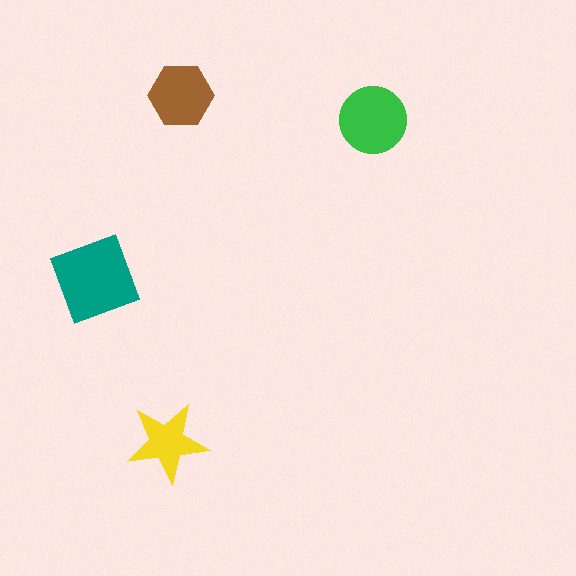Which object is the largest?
The teal square.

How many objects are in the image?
There are 4 objects in the image.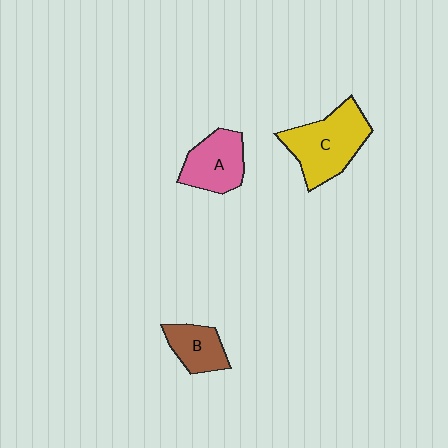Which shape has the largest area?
Shape C (yellow).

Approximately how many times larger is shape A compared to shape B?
Approximately 1.3 times.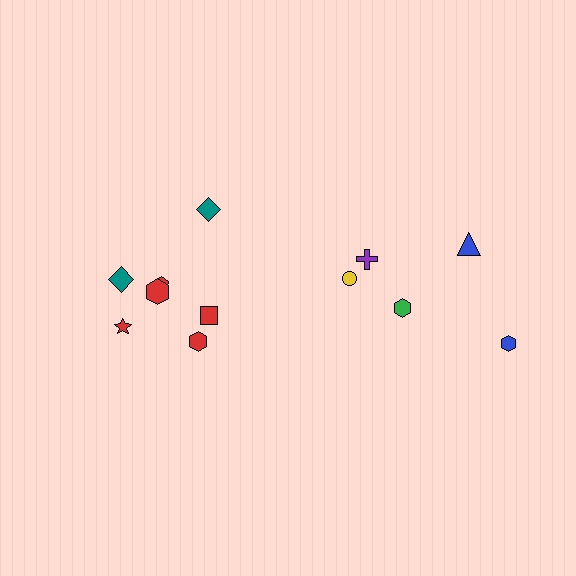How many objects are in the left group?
There are 7 objects.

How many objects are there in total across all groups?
There are 12 objects.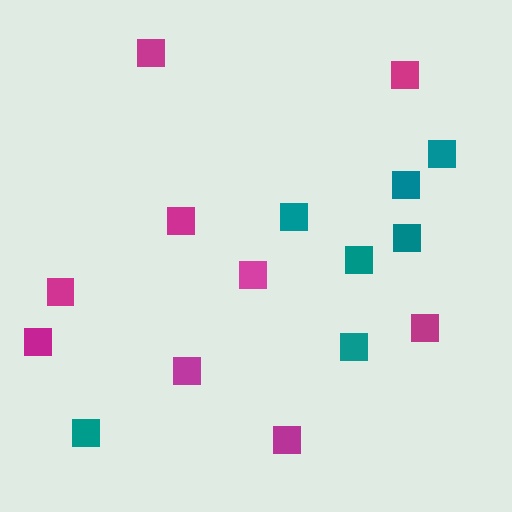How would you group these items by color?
There are 2 groups: one group of teal squares (7) and one group of magenta squares (9).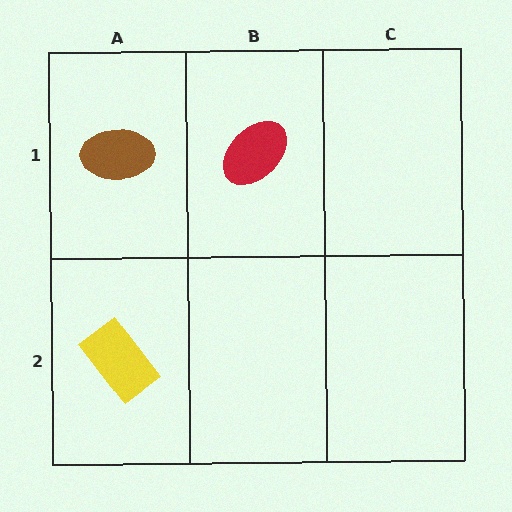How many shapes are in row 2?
1 shape.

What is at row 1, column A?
A brown ellipse.